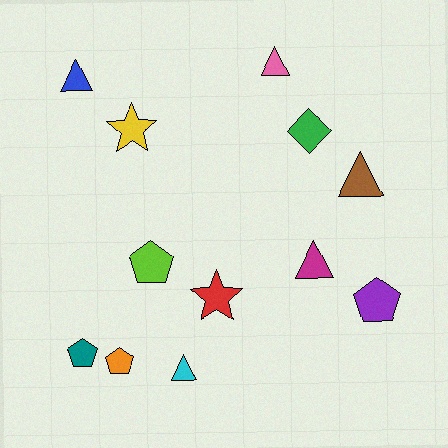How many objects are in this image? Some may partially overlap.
There are 12 objects.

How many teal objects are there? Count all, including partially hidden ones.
There is 1 teal object.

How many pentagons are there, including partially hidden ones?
There are 4 pentagons.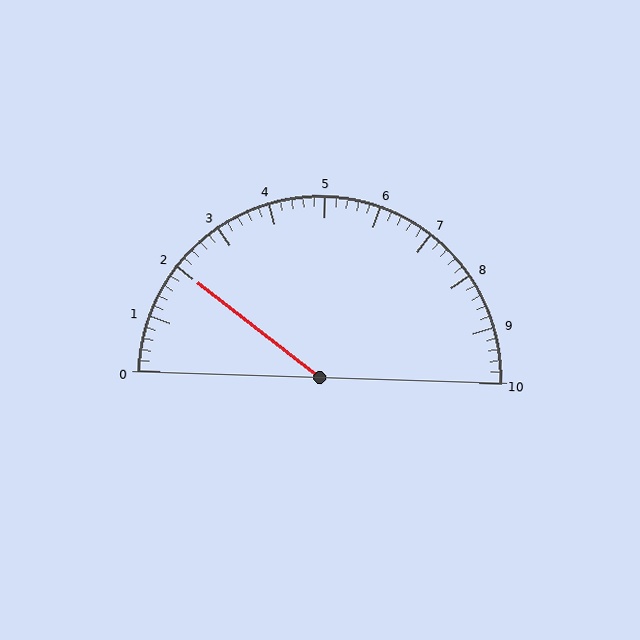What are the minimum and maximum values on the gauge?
The gauge ranges from 0 to 10.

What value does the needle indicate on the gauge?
The needle indicates approximately 2.0.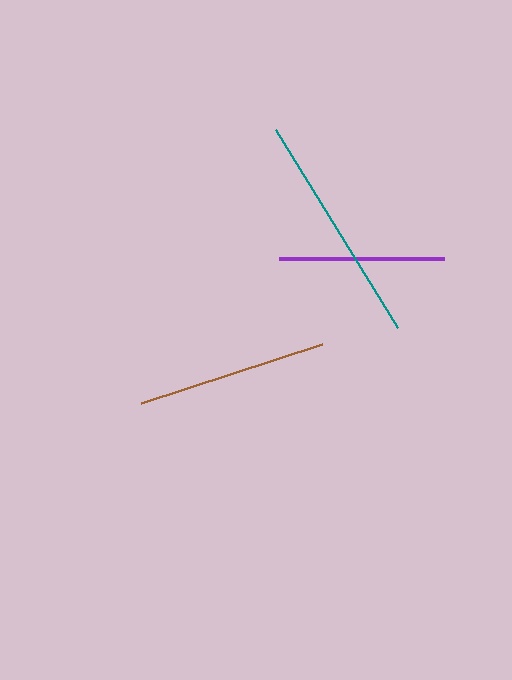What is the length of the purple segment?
The purple segment is approximately 165 pixels long.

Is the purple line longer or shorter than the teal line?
The teal line is longer than the purple line.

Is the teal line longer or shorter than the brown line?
The teal line is longer than the brown line.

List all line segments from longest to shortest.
From longest to shortest: teal, brown, purple.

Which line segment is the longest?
The teal line is the longest at approximately 232 pixels.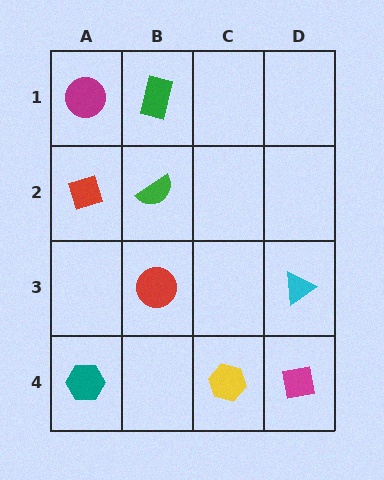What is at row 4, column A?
A teal hexagon.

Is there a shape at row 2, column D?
No, that cell is empty.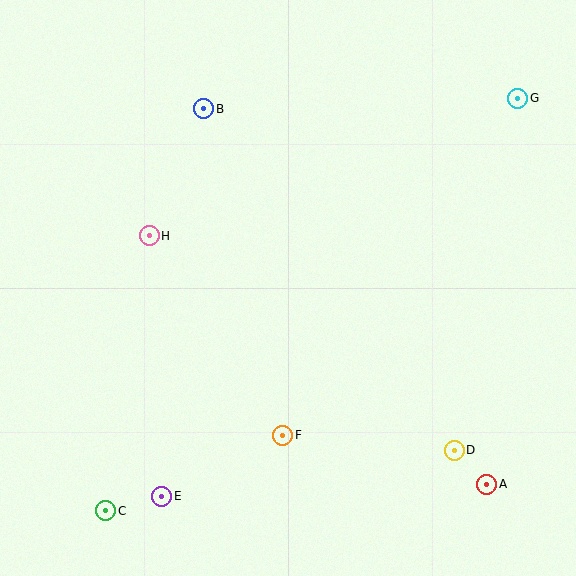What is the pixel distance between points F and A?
The distance between F and A is 210 pixels.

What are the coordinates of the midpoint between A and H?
The midpoint between A and H is at (318, 360).